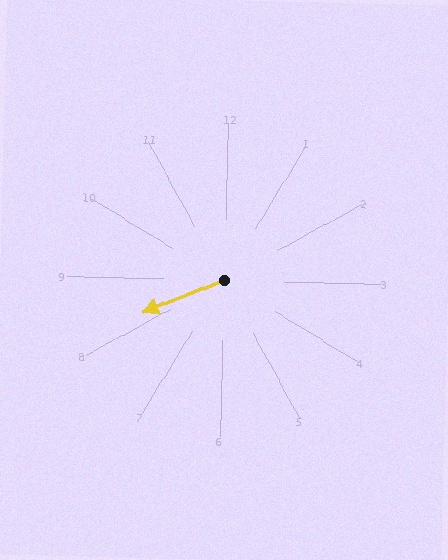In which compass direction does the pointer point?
Southwest.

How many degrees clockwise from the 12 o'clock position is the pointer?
Approximately 247 degrees.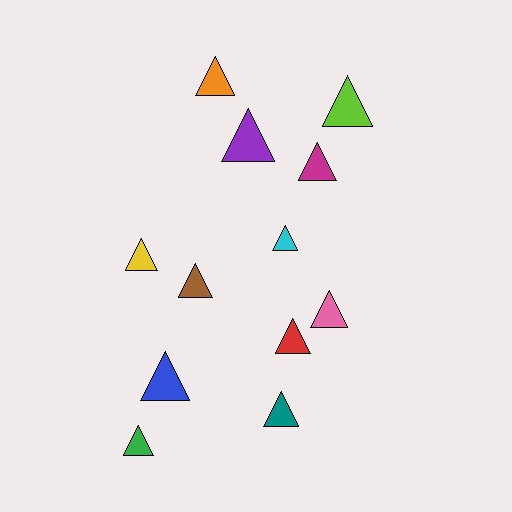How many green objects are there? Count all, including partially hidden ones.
There is 1 green object.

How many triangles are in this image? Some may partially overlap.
There are 12 triangles.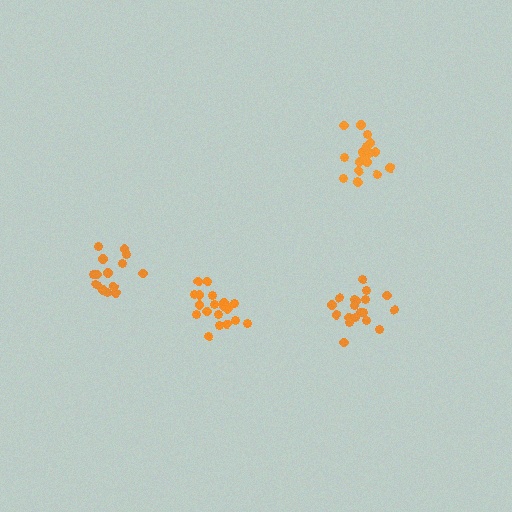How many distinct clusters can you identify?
There are 4 distinct clusters.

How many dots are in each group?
Group 1: 15 dots, Group 2: 20 dots, Group 3: 19 dots, Group 4: 20 dots (74 total).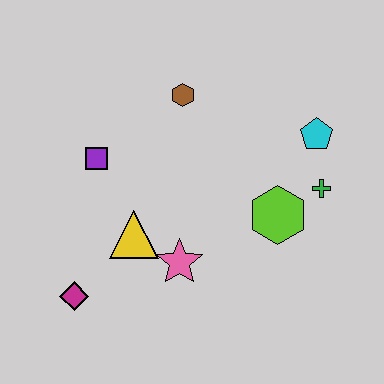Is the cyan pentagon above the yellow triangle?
Yes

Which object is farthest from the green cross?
The magenta diamond is farthest from the green cross.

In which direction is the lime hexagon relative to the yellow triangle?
The lime hexagon is to the right of the yellow triangle.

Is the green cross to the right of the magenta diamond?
Yes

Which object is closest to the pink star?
The yellow triangle is closest to the pink star.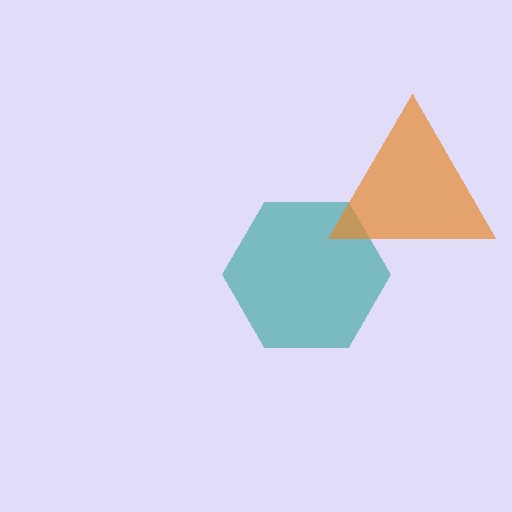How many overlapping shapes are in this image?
There are 2 overlapping shapes in the image.